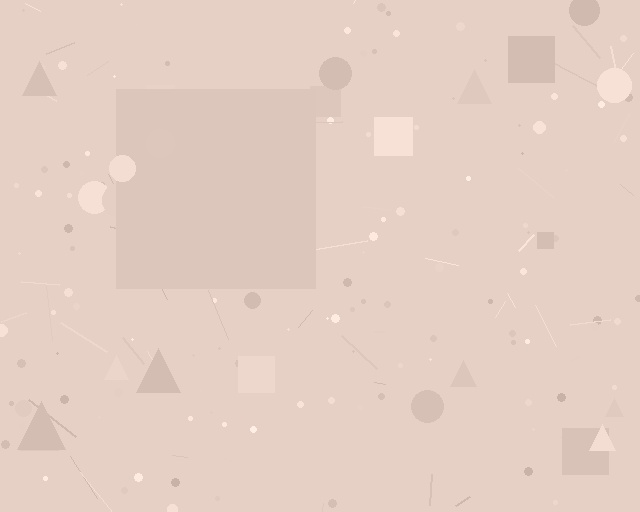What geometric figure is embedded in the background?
A square is embedded in the background.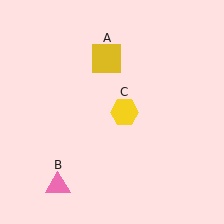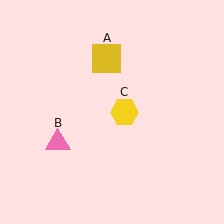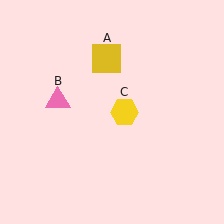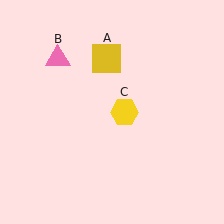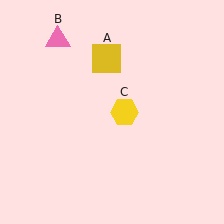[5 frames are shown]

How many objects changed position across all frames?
1 object changed position: pink triangle (object B).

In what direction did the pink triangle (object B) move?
The pink triangle (object B) moved up.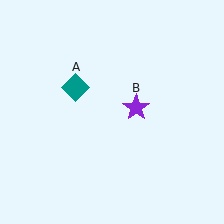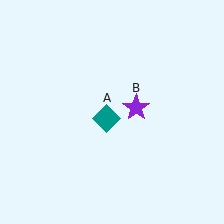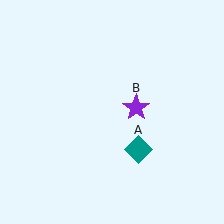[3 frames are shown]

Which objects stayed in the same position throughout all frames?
Purple star (object B) remained stationary.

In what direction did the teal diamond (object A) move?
The teal diamond (object A) moved down and to the right.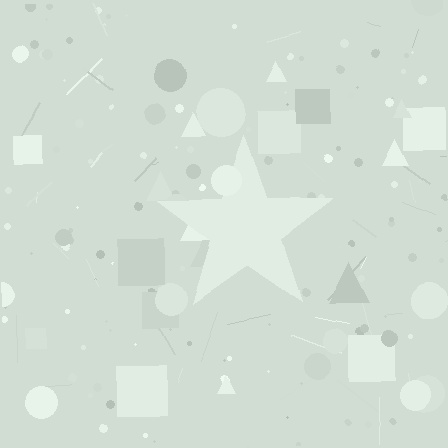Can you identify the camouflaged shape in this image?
The camouflaged shape is a star.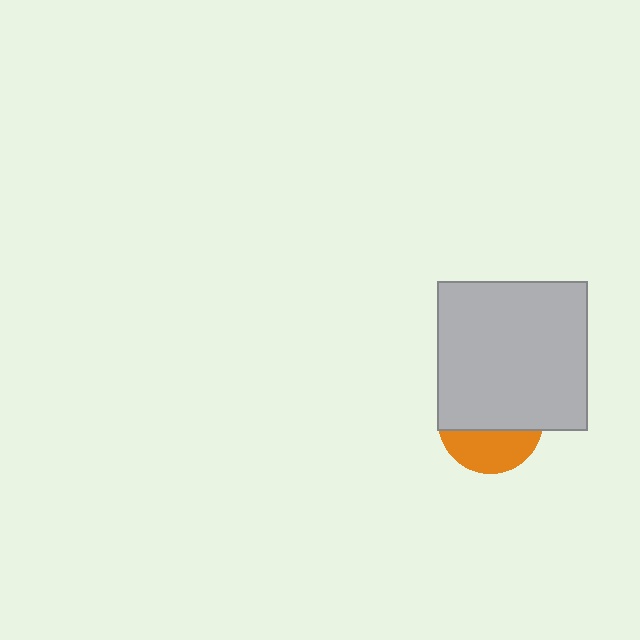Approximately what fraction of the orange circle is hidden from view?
Roughly 63% of the orange circle is hidden behind the light gray square.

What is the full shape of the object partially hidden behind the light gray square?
The partially hidden object is an orange circle.